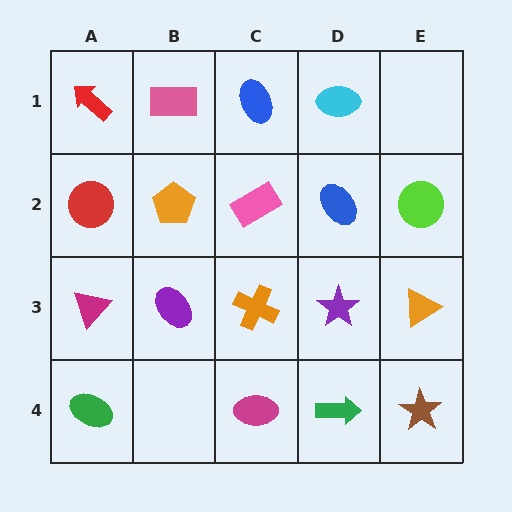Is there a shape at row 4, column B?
No, that cell is empty.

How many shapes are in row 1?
4 shapes.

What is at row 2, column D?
A blue ellipse.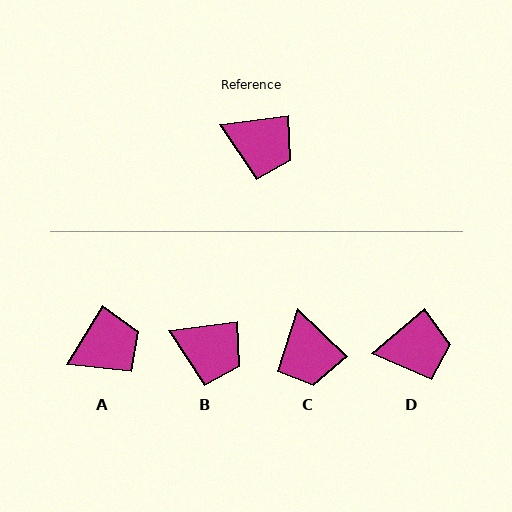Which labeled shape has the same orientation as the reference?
B.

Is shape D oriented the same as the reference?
No, it is off by about 33 degrees.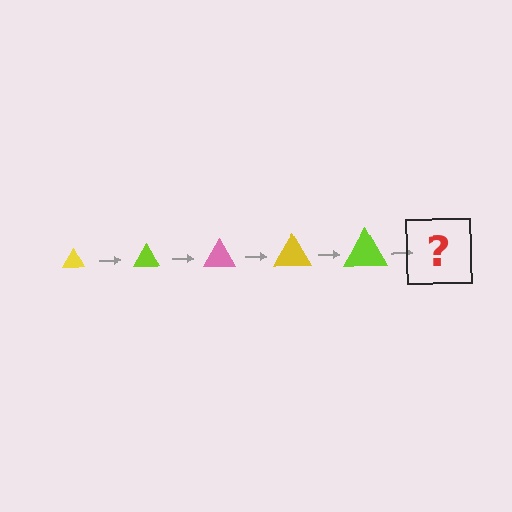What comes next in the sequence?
The next element should be a pink triangle, larger than the previous one.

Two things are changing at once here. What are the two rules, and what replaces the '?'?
The two rules are that the triangle grows larger each step and the color cycles through yellow, lime, and pink. The '?' should be a pink triangle, larger than the previous one.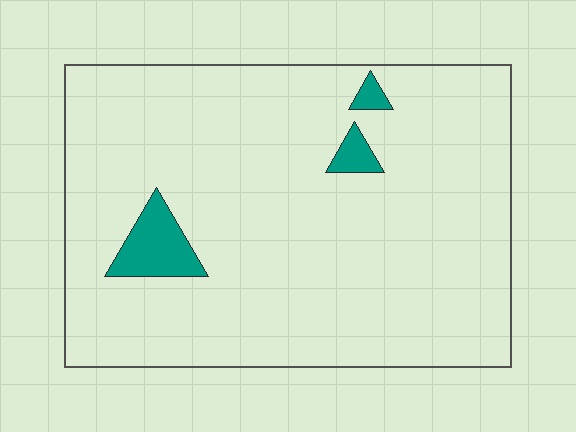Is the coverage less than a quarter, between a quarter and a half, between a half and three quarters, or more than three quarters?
Less than a quarter.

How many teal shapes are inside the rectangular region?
3.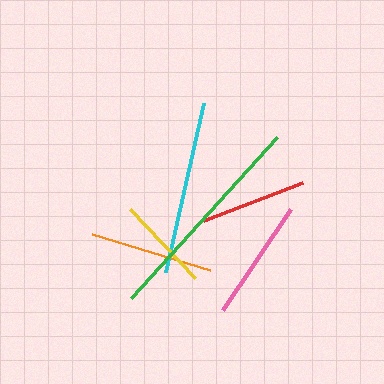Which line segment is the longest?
The green line is the longest at approximately 218 pixels.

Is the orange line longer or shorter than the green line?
The green line is longer than the orange line.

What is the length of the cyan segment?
The cyan segment is approximately 173 pixels long.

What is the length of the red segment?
The red segment is approximately 107 pixels long.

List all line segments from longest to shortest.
From longest to shortest: green, cyan, orange, pink, red, yellow.